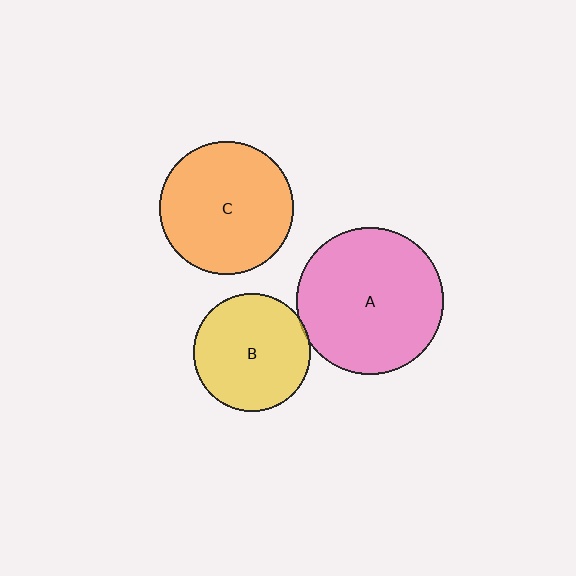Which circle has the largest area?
Circle A (pink).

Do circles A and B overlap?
Yes.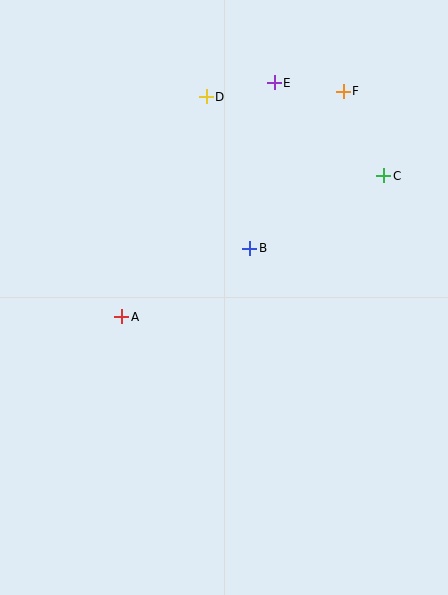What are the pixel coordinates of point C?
Point C is at (384, 176).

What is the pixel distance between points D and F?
The distance between D and F is 137 pixels.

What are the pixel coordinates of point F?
Point F is at (343, 91).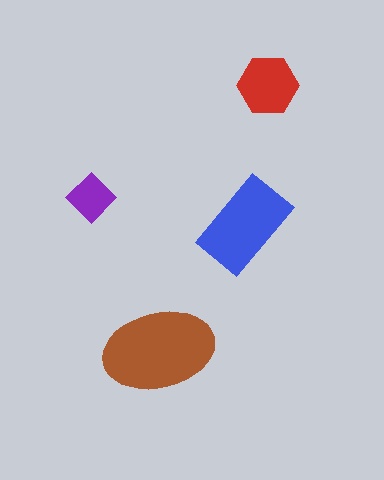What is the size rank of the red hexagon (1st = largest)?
3rd.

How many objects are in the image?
There are 4 objects in the image.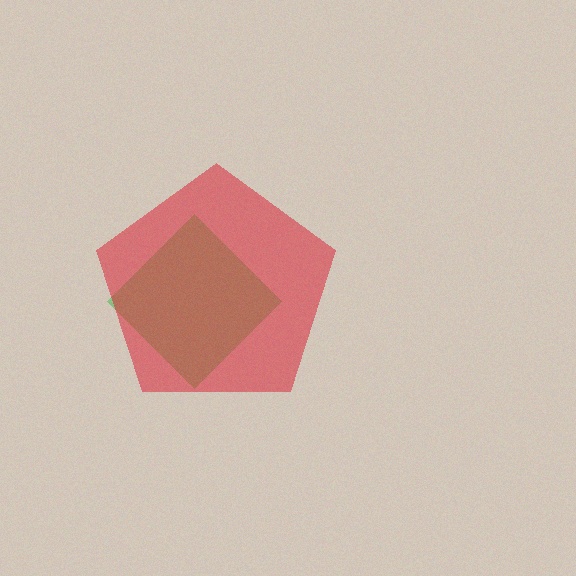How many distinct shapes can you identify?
There are 2 distinct shapes: a green diamond, a red pentagon.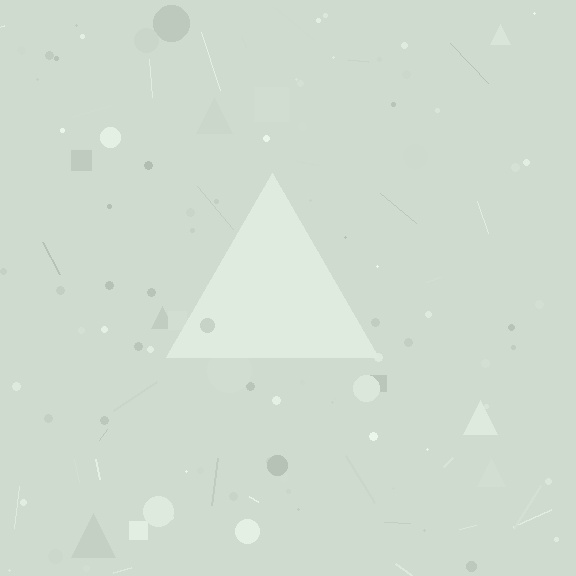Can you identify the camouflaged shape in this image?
The camouflaged shape is a triangle.